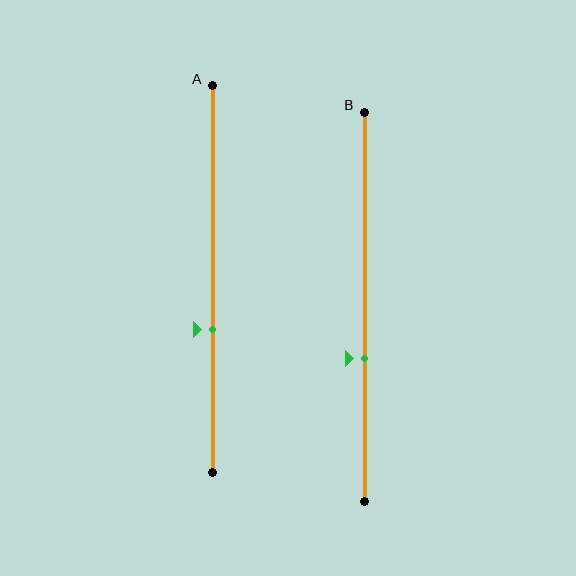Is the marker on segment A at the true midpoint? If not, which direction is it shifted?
No, the marker on segment A is shifted downward by about 13% of the segment length.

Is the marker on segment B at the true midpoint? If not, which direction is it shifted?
No, the marker on segment B is shifted downward by about 13% of the segment length.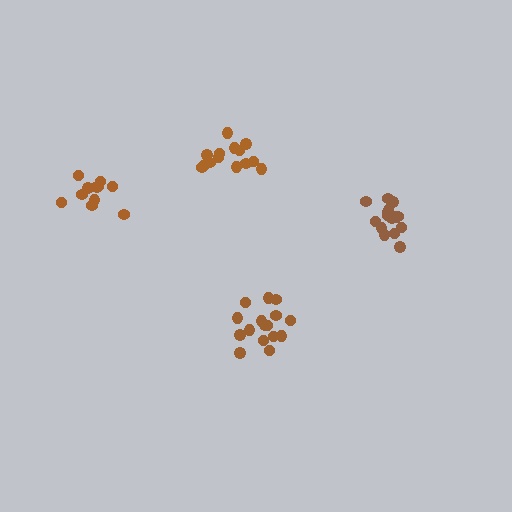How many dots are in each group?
Group 1: 16 dots, Group 2: 11 dots, Group 3: 15 dots, Group 4: 15 dots (57 total).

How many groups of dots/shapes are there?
There are 4 groups.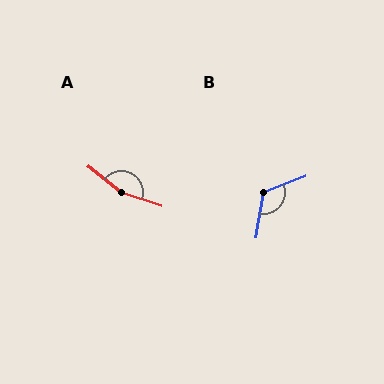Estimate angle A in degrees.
Approximately 160 degrees.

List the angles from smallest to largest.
B (121°), A (160°).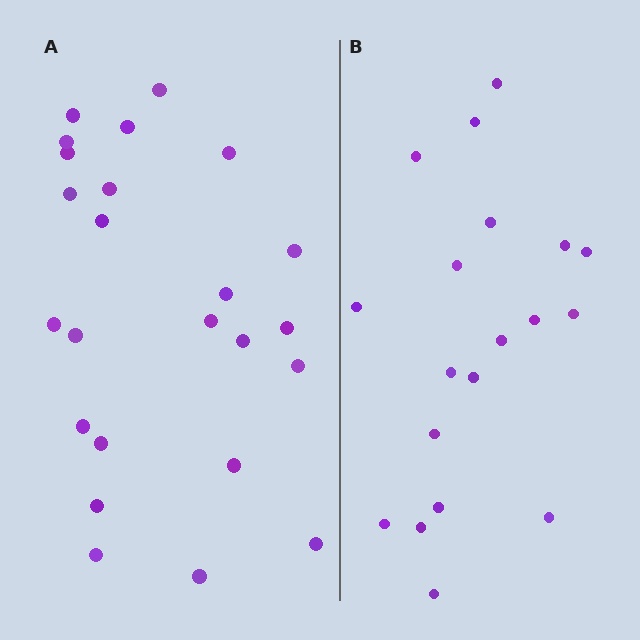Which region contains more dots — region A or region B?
Region A (the left region) has more dots.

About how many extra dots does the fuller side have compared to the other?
Region A has about 5 more dots than region B.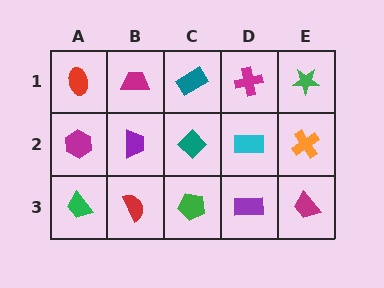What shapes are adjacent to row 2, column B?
A magenta trapezoid (row 1, column B), a red semicircle (row 3, column B), a magenta hexagon (row 2, column A), a teal diamond (row 2, column C).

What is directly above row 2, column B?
A magenta trapezoid.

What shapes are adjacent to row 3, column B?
A purple trapezoid (row 2, column B), a green trapezoid (row 3, column A), a green pentagon (row 3, column C).